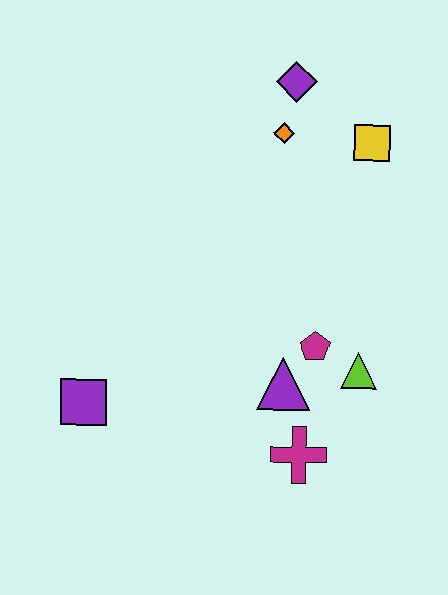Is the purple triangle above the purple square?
Yes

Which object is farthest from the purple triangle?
The purple diamond is farthest from the purple triangle.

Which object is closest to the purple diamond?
The orange diamond is closest to the purple diamond.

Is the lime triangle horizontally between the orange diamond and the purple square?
No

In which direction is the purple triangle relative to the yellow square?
The purple triangle is below the yellow square.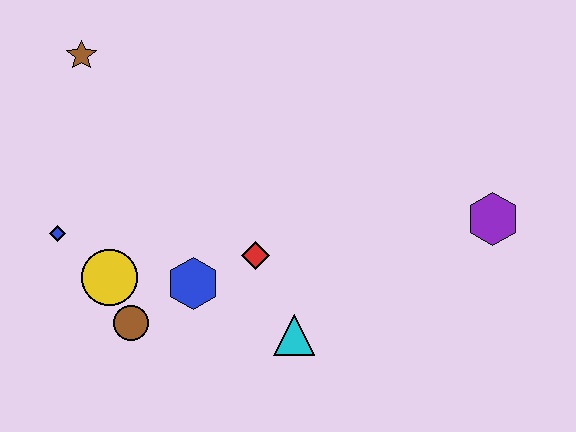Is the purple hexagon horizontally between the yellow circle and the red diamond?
No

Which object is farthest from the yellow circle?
The purple hexagon is farthest from the yellow circle.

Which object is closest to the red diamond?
The blue hexagon is closest to the red diamond.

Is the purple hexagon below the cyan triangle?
No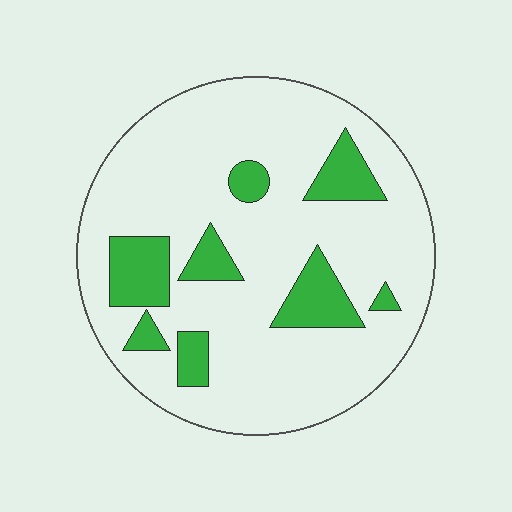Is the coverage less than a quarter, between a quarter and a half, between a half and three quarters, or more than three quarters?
Less than a quarter.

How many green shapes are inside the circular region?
8.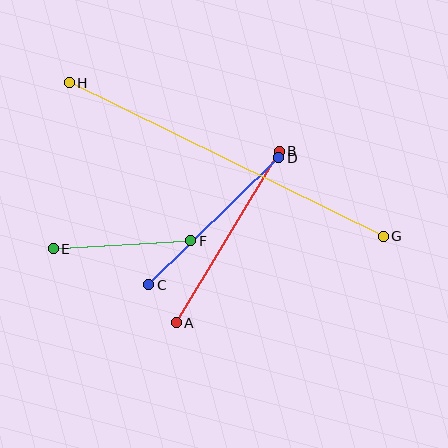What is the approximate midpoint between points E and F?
The midpoint is at approximately (122, 245) pixels.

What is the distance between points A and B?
The distance is approximately 200 pixels.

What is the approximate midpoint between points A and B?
The midpoint is at approximately (228, 237) pixels.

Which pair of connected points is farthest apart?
Points G and H are farthest apart.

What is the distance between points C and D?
The distance is approximately 182 pixels.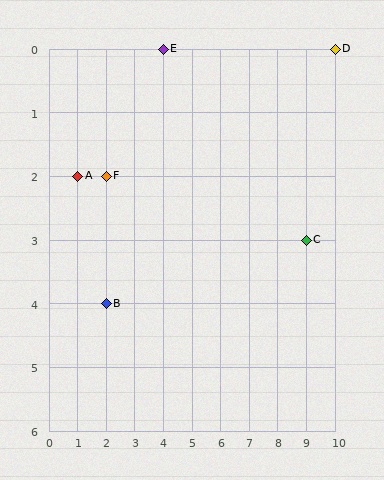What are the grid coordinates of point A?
Point A is at grid coordinates (1, 2).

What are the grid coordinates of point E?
Point E is at grid coordinates (4, 0).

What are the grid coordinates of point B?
Point B is at grid coordinates (2, 4).